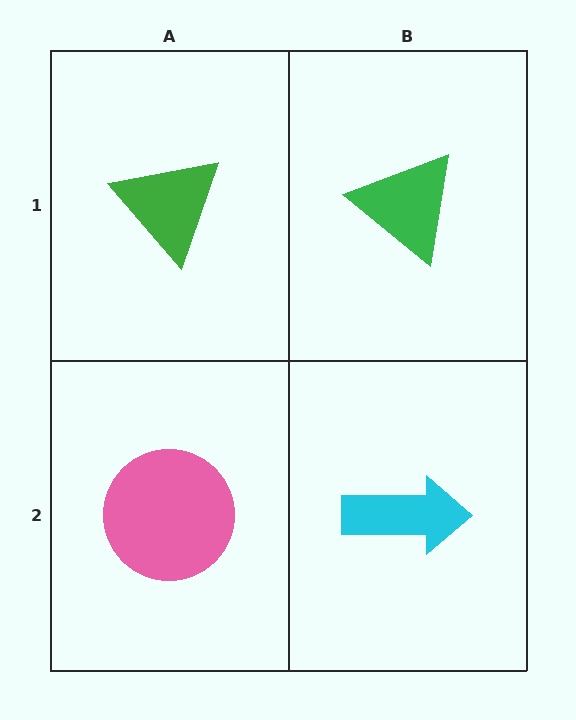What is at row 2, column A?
A pink circle.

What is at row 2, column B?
A cyan arrow.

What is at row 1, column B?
A green triangle.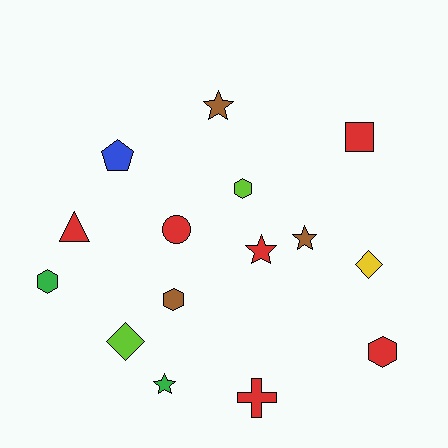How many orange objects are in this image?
There are no orange objects.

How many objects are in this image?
There are 15 objects.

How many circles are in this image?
There is 1 circle.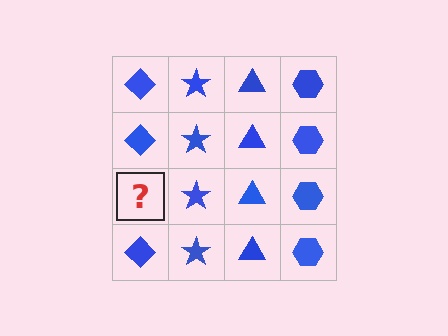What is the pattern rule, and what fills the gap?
The rule is that each column has a consistent shape. The gap should be filled with a blue diamond.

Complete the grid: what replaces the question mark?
The question mark should be replaced with a blue diamond.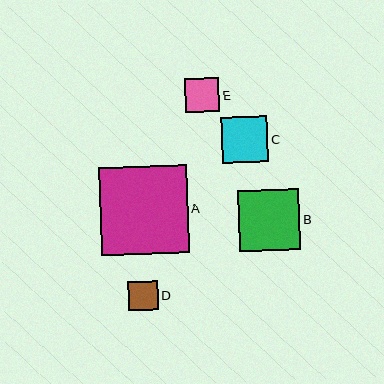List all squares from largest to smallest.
From largest to smallest: A, B, C, E, D.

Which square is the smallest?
Square D is the smallest with a size of approximately 29 pixels.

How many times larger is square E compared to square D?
Square E is approximately 1.1 times the size of square D.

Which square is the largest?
Square A is the largest with a size of approximately 88 pixels.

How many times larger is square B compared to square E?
Square B is approximately 1.8 times the size of square E.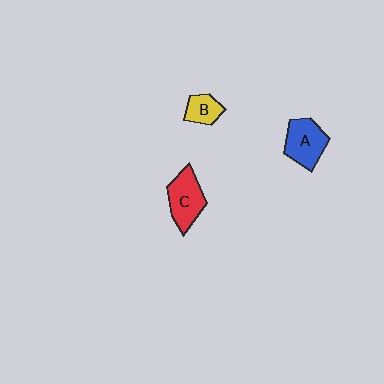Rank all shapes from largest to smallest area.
From largest to smallest: C (red), A (blue), B (yellow).